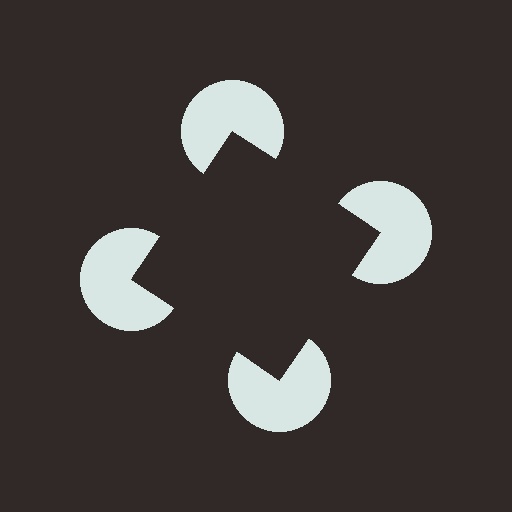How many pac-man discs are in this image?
There are 4 — one at each vertex of the illusory square.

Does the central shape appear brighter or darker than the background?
It typically appears slightly darker than the background, even though no actual brightness change is drawn.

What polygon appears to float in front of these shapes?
An illusory square — its edges are inferred from the aligned wedge cuts in the pac-man discs, not physically drawn.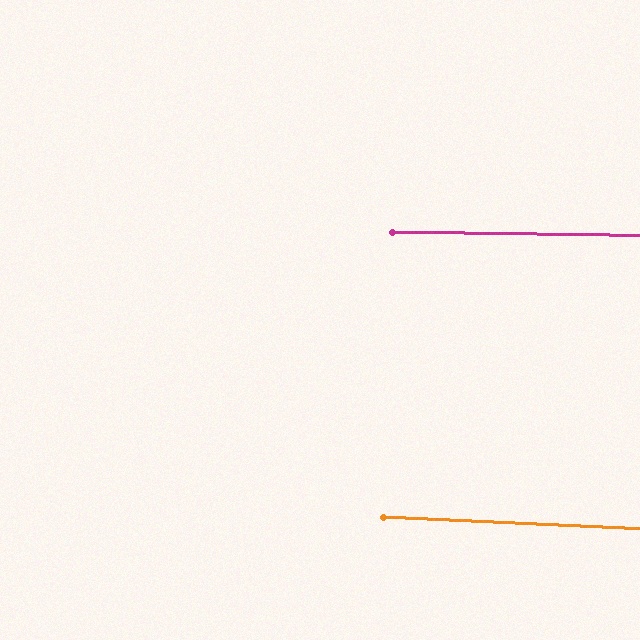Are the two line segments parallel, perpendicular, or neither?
Parallel — their directions differ by only 2.0°.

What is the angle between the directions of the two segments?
Approximately 2 degrees.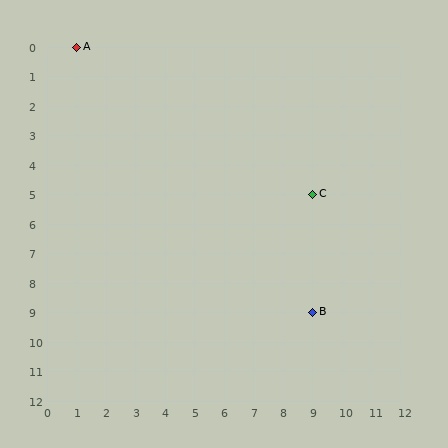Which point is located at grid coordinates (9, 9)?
Point B is at (9, 9).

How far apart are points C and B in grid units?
Points C and B are 4 rows apart.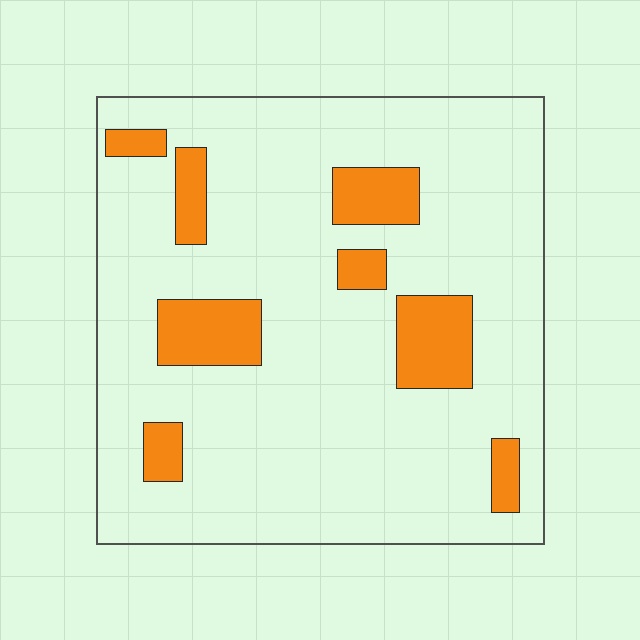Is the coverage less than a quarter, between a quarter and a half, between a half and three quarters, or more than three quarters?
Less than a quarter.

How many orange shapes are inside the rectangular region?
8.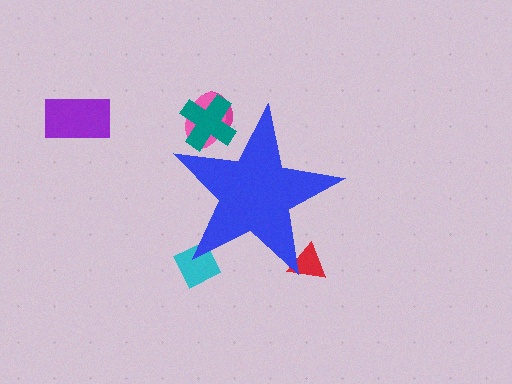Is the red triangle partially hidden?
Yes, the red triangle is partially hidden behind the blue star.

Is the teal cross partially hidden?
Yes, the teal cross is partially hidden behind the blue star.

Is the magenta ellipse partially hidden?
Yes, the magenta ellipse is partially hidden behind the blue star.